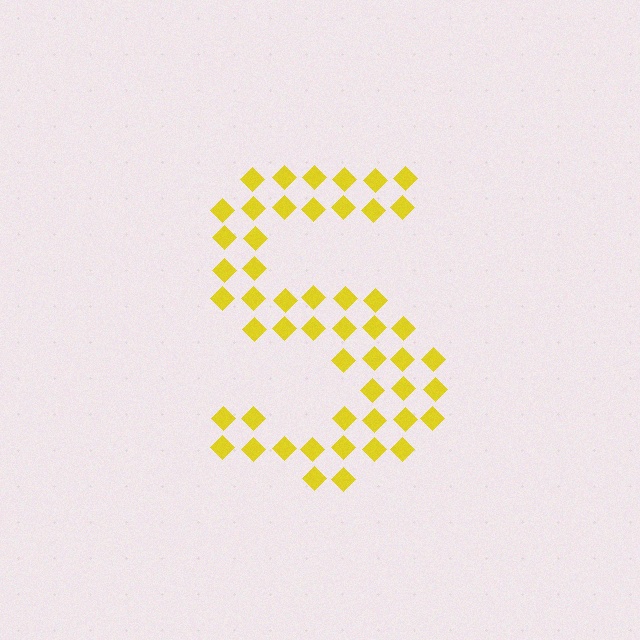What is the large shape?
The large shape is the letter S.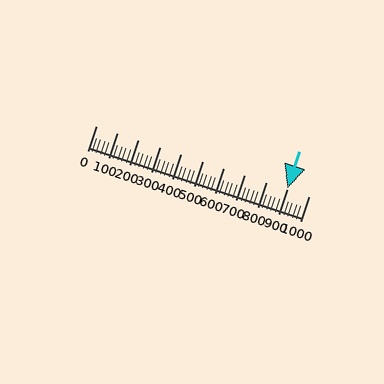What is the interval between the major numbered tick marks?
The major tick marks are spaced 100 units apart.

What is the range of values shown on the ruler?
The ruler shows values from 0 to 1000.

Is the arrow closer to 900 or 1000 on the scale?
The arrow is closer to 900.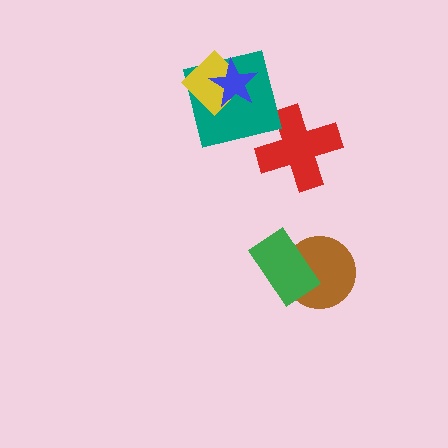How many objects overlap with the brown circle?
1 object overlaps with the brown circle.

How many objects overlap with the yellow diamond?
2 objects overlap with the yellow diamond.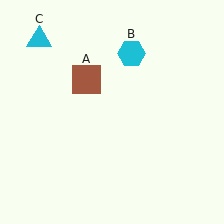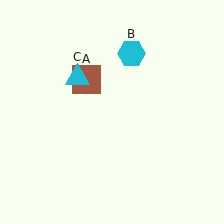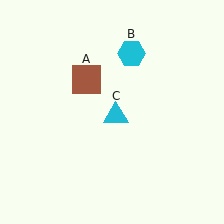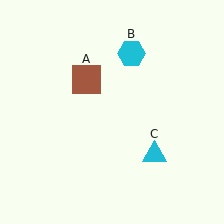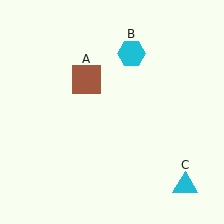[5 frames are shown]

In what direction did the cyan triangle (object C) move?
The cyan triangle (object C) moved down and to the right.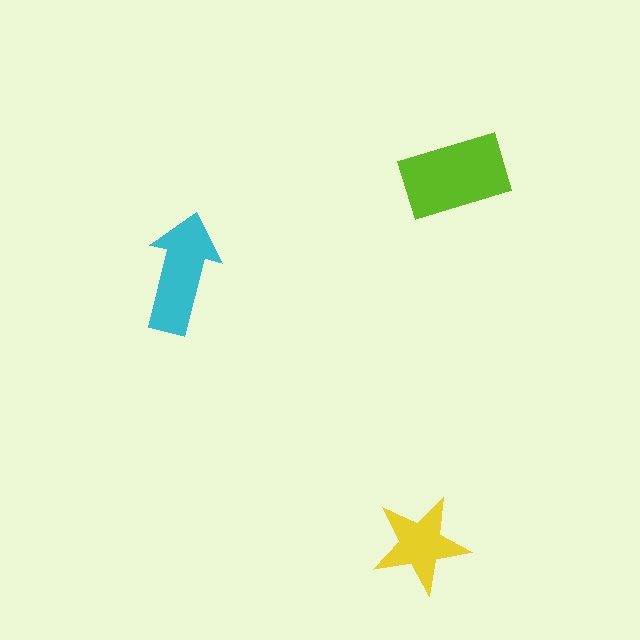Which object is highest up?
The lime rectangle is topmost.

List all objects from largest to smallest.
The lime rectangle, the cyan arrow, the yellow star.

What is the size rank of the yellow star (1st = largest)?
3rd.